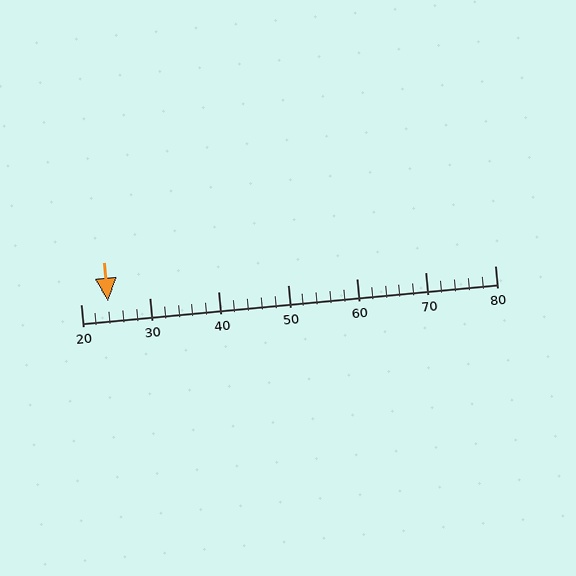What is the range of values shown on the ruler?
The ruler shows values from 20 to 80.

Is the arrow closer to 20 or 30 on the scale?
The arrow is closer to 20.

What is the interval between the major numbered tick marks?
The major tick marks are spaced 10 units apart.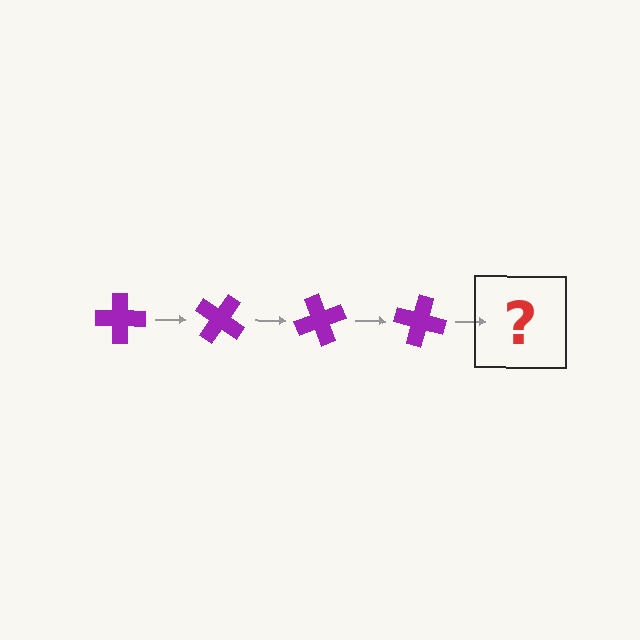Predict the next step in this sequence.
The next step is a purple cross rotated 140 degrees.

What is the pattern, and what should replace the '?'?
The pattern is that the cross rotates 35 degrees each step. The '?' should be a purple cross rotated 140 degrees.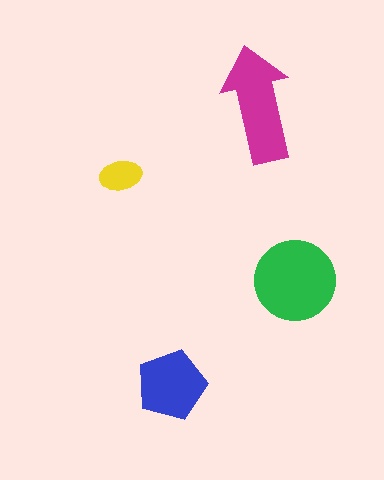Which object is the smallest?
The yellow ellipse.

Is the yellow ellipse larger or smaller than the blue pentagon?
Smaller.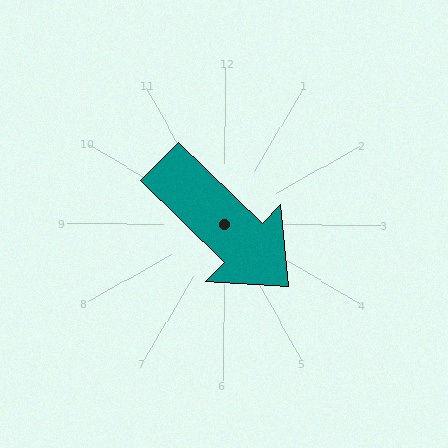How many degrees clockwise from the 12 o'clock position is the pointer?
Approximately 134 degrees.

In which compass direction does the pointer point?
Southeast.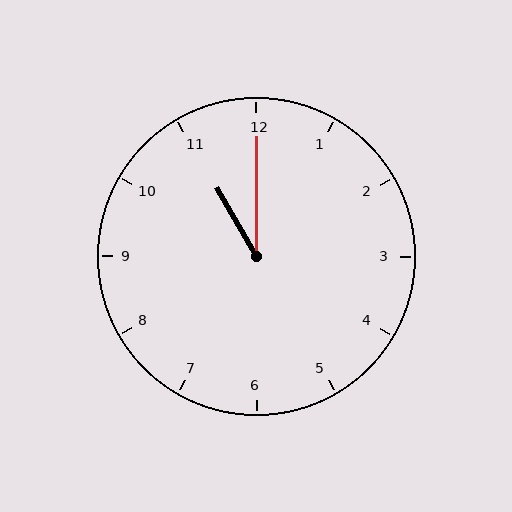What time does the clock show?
11:00.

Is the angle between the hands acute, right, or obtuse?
It is acute.